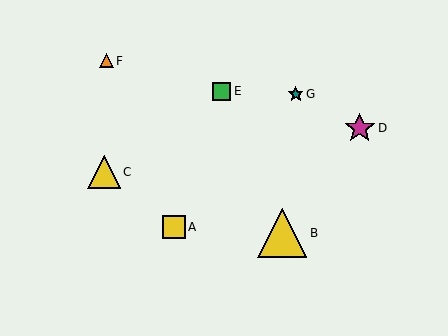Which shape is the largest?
The yellow triangle (labeled B) is the largest.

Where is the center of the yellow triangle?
The center of the yellow triangle is at (104, 172).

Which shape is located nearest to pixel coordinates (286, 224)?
The yellow triangle (labeled B) at (282, 233) is nearest to that location.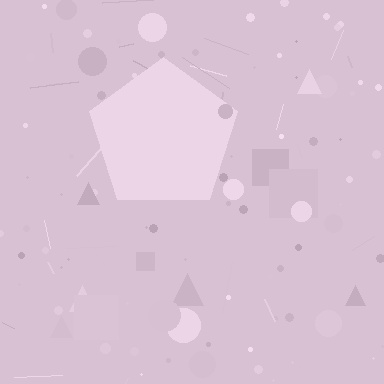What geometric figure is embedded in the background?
A pentagon is embedded in the background.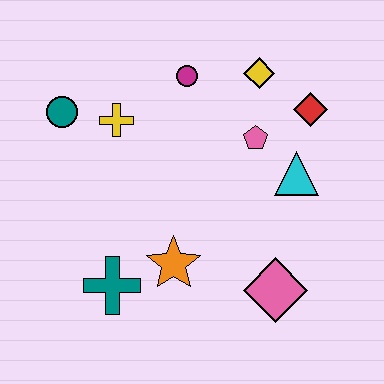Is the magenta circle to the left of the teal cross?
No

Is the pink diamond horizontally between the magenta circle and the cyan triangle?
Yes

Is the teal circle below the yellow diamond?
Yes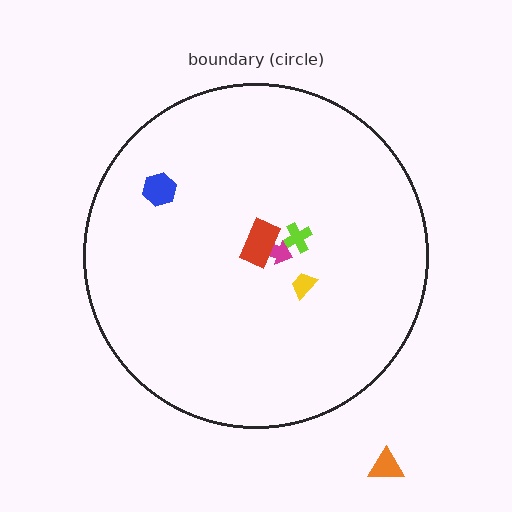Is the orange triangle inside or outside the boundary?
Outside.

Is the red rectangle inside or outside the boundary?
Inside.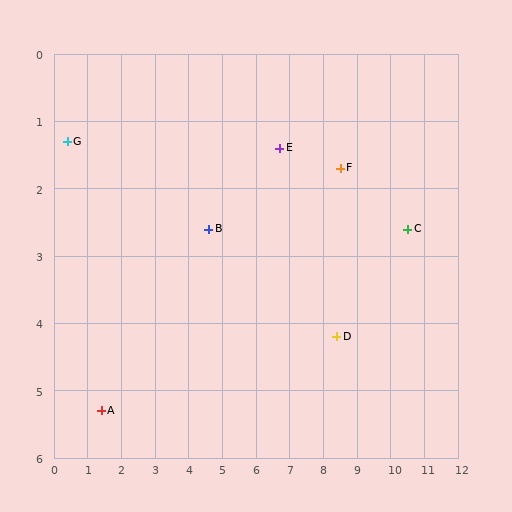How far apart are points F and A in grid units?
Points F and A are about 8.0 grid units apart.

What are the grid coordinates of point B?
Point B is at approximately (4.6, 2.6).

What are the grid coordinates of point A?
Point A is at approximately (1.4, 5.3).